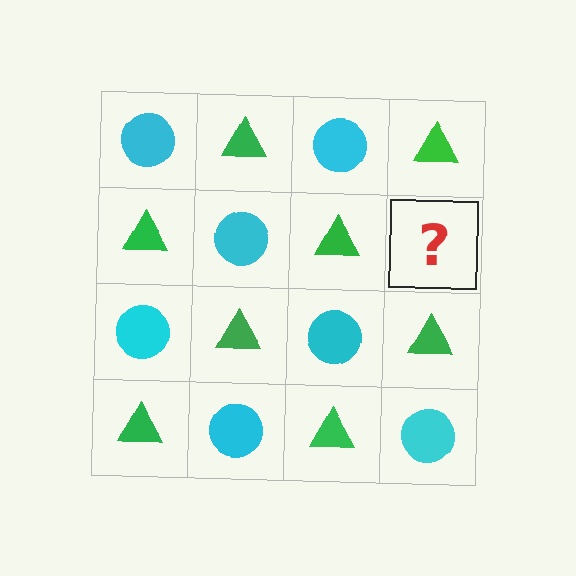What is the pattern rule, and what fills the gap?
The rule is that it alternates cyan circle and green triangle in a checkerboard pattern. The gap should be filled with a cyan circle.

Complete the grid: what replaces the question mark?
The question mark should be replaced with a cyan circle.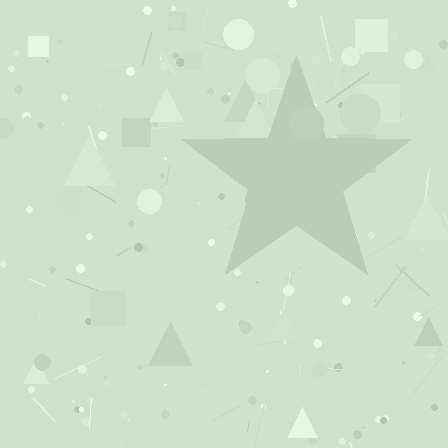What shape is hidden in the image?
A star is hidden in the image.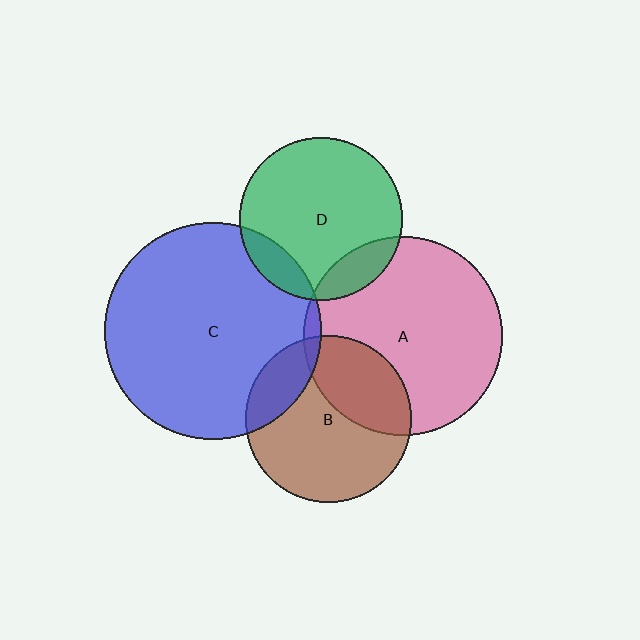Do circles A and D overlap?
Yes.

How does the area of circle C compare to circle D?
Approximately 1.8 times.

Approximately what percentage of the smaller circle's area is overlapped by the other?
Approximately 15%.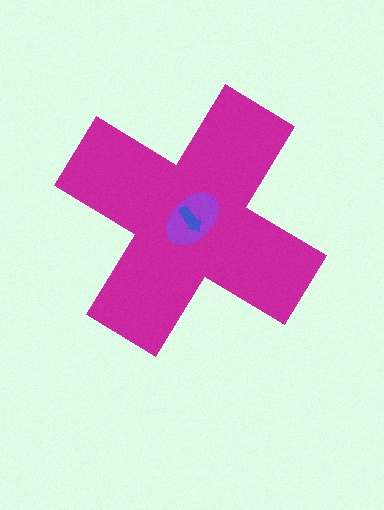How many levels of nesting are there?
3.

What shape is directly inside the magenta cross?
The purple ellipse.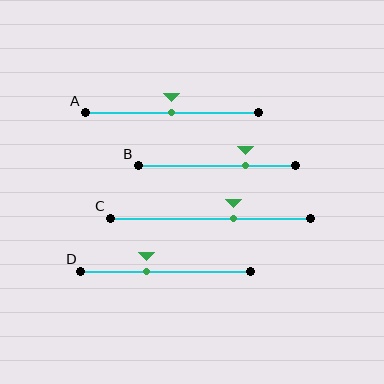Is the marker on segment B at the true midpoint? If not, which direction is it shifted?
No, the marker on segment B is shifted to the right by about 18% of the segment length.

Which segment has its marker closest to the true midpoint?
Segment A has its marker closest to the true midpoint.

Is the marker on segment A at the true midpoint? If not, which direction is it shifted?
Yes, the marker on segment A is at the true midpoint.